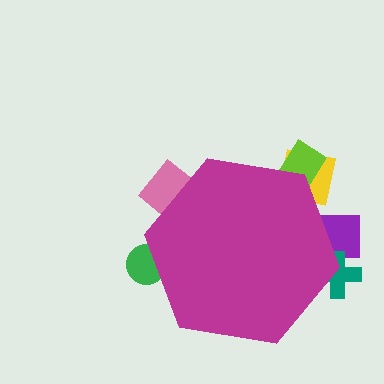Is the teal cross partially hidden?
Yes, the teal cross is partially hidden behind the magenta hexagon.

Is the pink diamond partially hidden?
Yes, the pink diamond is partially hidden behind the magenta hexagon.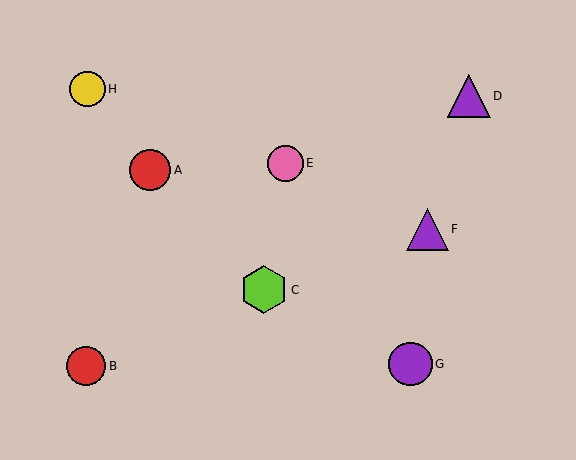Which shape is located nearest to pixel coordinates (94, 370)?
The red circle (labeled B) at (86, 366) is nearest to that location.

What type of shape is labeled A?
Shape A is a red circle.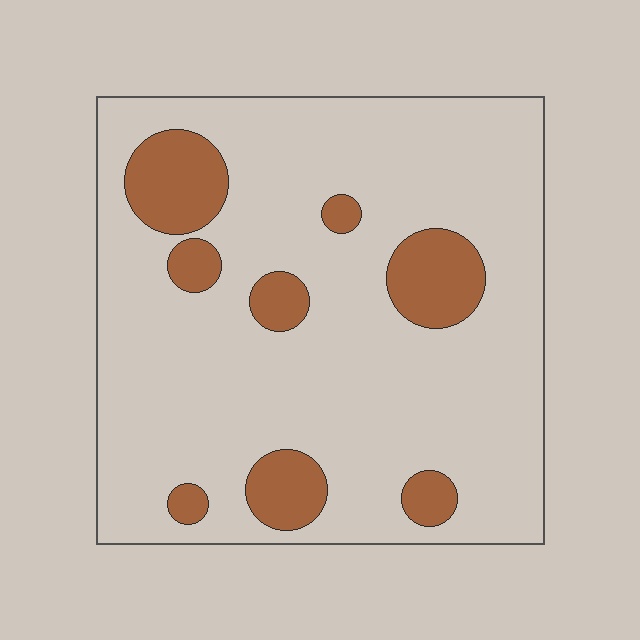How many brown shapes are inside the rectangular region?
8.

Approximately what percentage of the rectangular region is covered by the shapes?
Approximately 15%.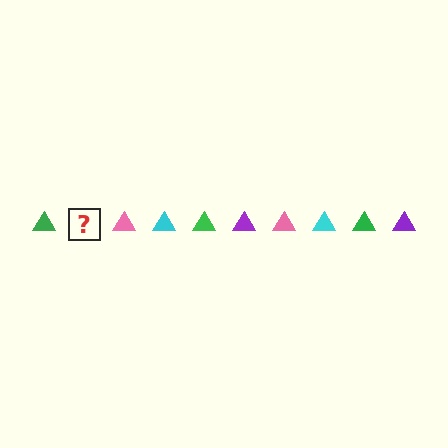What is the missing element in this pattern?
The missing element is a purple triangle.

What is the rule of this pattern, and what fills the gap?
The rule is that the pattern cycles through green, purple, pink, cyan triangles. The gap should be filled with a purple triangle.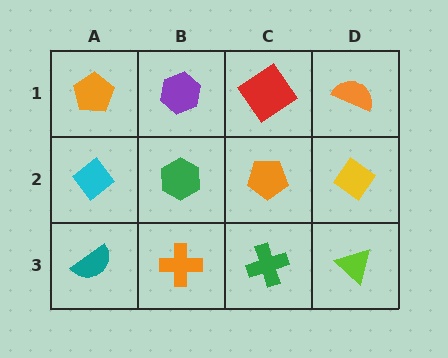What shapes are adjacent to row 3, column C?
An orange pentagon (row 2, column C), an orange cross (row 3, column B), a lime triangle (row 3, column D).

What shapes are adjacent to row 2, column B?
A purple hexagon (row 1, column B), an orange cross (row 3, column B), a cyan diamond (row 2, column A), an orange pentagon (row 2, column C).